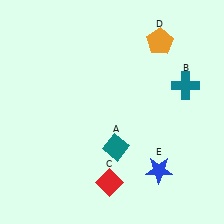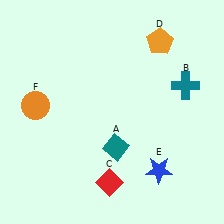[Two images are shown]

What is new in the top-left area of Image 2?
An orange circle (F) was added in the top-left area of Image 2.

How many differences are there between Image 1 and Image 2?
There is 1 difference between the two images.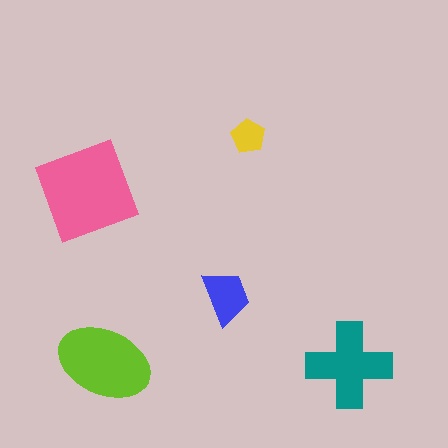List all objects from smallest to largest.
The yellow pentagon, the blue trapezoid, the teal cross, the lime ellipse, the pink square.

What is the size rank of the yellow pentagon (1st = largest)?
5th.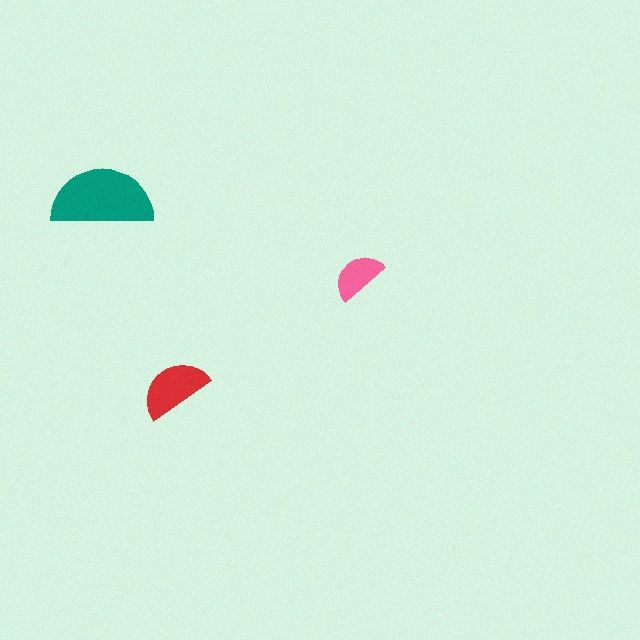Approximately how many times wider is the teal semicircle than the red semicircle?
About 1.5 times wider.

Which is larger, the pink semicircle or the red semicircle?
The red one.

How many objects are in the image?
There are 3 objects in the image.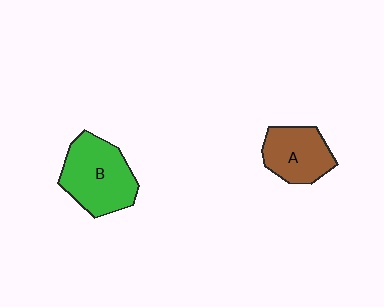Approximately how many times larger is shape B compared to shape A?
Approximately 1.4 times.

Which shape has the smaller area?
Shape A (brown).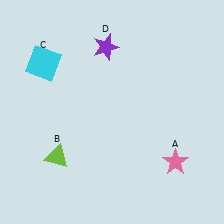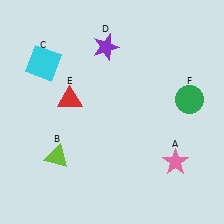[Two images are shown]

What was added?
A red triangle (E), a green circle (F) were added in Image 2.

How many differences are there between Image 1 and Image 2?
There are 2 differences between the two images.